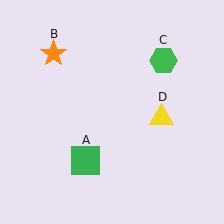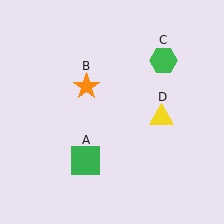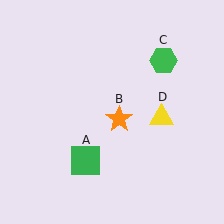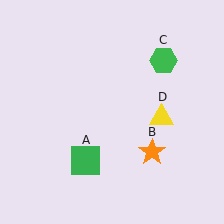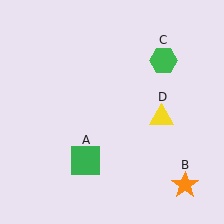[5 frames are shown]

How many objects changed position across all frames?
1 object changed position: orange star (object B).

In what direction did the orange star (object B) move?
The orange star (object B) moved down and to the right.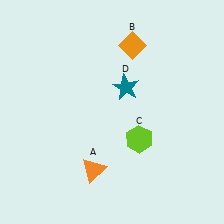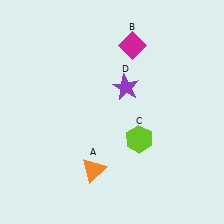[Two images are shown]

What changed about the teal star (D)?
In Image 1, D is teal. In Image 2, it changed to purple.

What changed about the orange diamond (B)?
In Image 1, B is orange. In Image 2, it changed to magenta.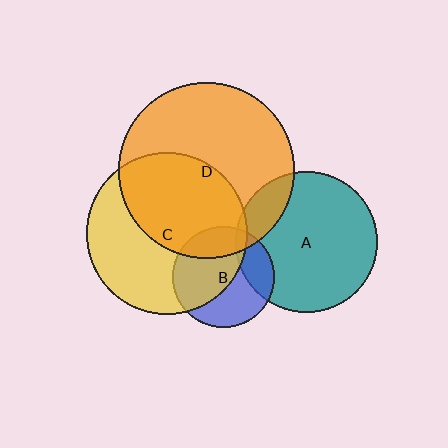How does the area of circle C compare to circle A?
Approximately 1.3 times.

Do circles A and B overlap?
Yes.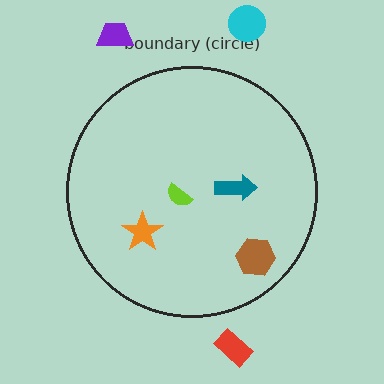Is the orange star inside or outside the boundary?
Inside.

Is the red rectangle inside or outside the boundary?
Outside.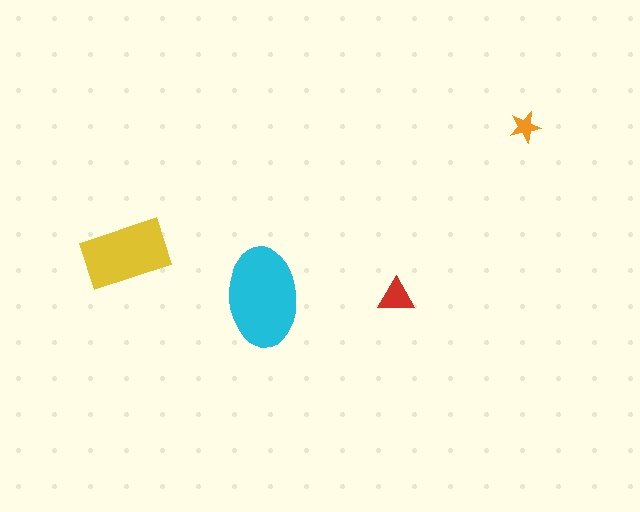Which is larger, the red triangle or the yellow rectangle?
The yellow rectangle.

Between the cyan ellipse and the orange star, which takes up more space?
The cyan ellipse.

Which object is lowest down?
The cyan ellipse is bottommost.